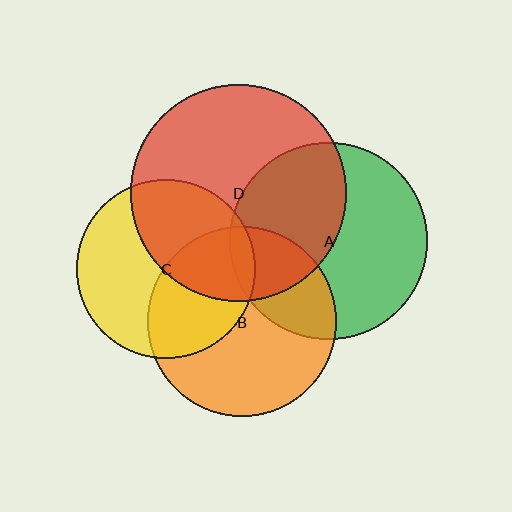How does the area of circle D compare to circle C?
Approximately 1.5 times.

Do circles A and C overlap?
Yes.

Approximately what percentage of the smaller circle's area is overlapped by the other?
Approximately 5%.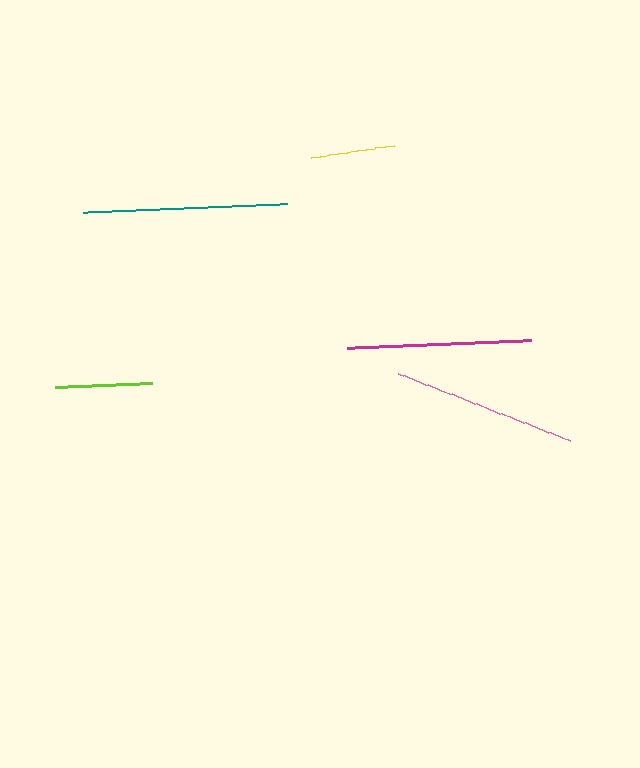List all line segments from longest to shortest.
From longest to shortest: teal, magenta, pink, lime, yellow.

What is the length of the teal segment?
The teal segment is approximately 206 pixels long.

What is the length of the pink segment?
The pink segment is approximately 185 pixels long.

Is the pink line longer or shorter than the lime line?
The pink line is longer than the lime line.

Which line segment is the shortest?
The yellow line is the shortest at approximately 85 pixels.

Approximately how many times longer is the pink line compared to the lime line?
The pink line is approximately 1.9 times the length of the lime line.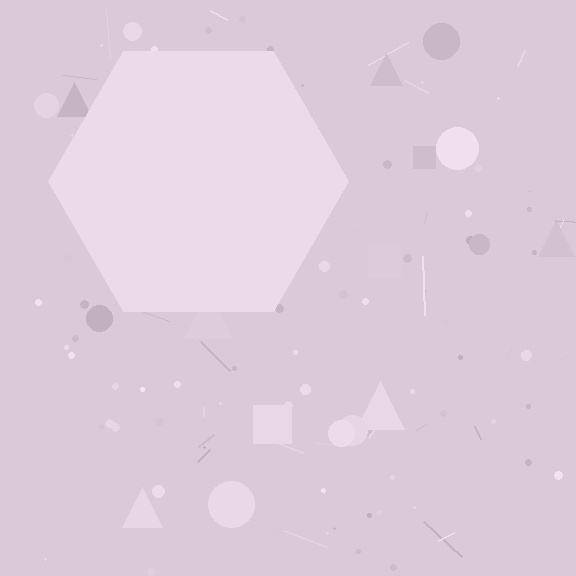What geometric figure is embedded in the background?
A hexagon is embedded in the background.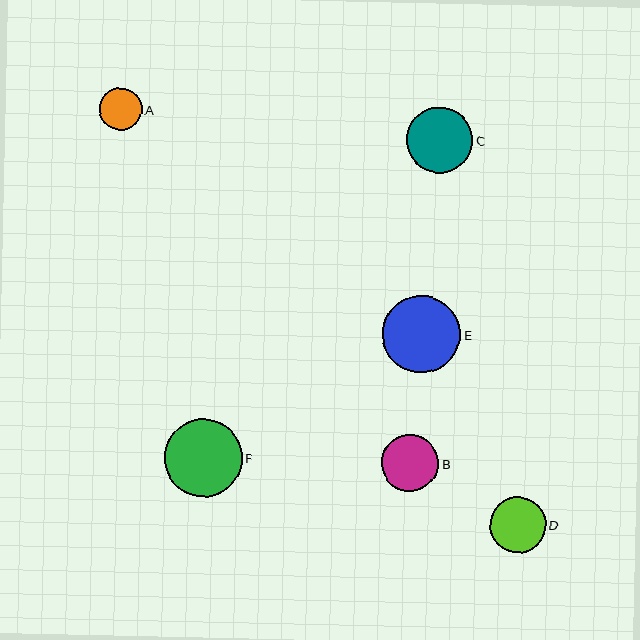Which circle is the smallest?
Circle A is the smallest with a size of approximately 42 pixels.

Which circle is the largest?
Circle F is the largest with a size of approximately 78 pixels.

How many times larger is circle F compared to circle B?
Circle F is approximately 1.4 times the size of circle B.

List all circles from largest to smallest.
From largest to smallest: F, E, C, B, D, A.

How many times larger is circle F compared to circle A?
Circle F is approximately 1.8 times the size of circle A.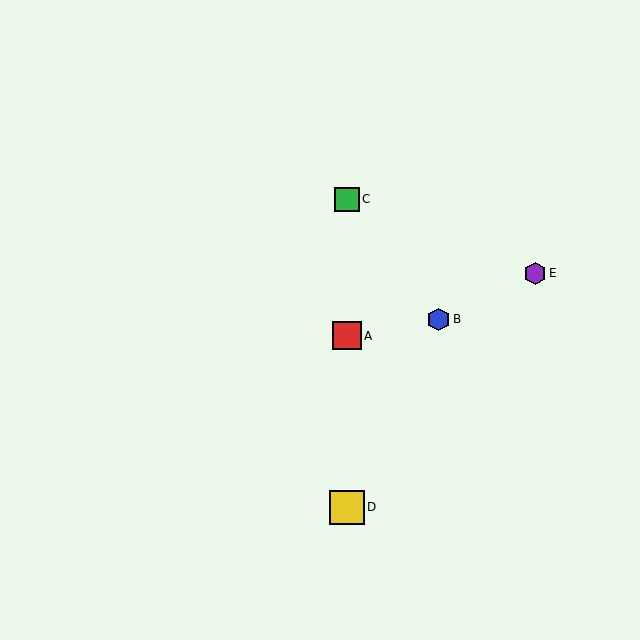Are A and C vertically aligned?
Yes, both are at x≈347.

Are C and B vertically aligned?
No, C is at x≈347 and B is at x≈438.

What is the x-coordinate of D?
Object D is at x≈347.